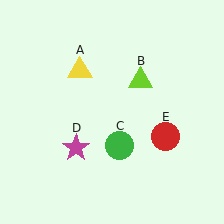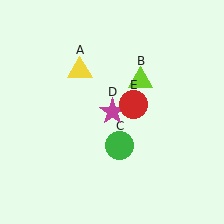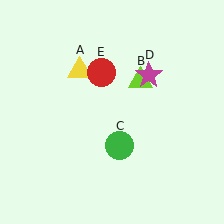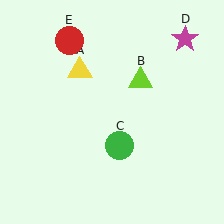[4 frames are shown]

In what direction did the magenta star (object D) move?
The magenta star (object D) moved up and to the right.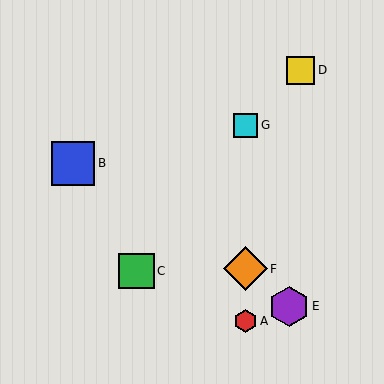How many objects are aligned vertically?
3 objects (A, F, G) are aligned vertically.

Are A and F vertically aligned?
Yes, both are at x≈245.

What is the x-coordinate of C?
Object C is at x≈136.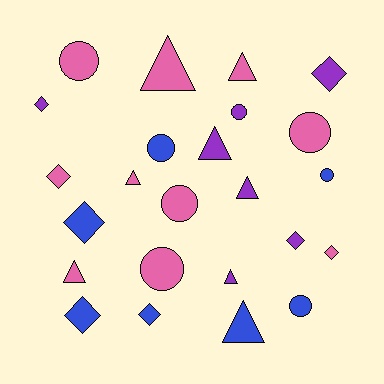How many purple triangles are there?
There are 3 purple triangles.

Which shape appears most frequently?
Diamond, with 8 objects.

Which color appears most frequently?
Pink, with 10 objects.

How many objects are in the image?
There are 24 objects.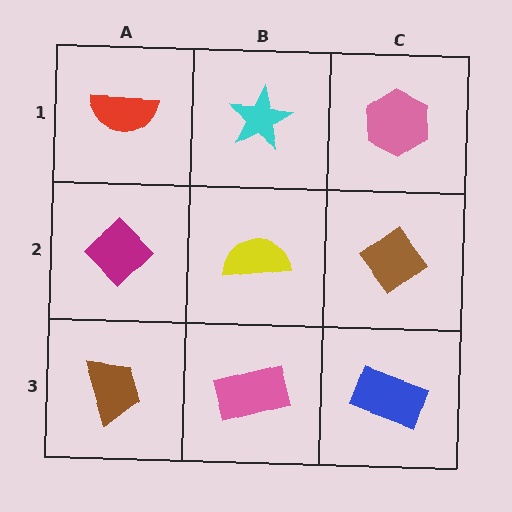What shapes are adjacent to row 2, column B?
A cyan star (row 1, column B), a pink rectangle (row 3, column B), a magenta diamond (row 2, column A), a brown diamond (row 2, column C).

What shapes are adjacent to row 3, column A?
A magenta diamond (row 2, column A), a pink rectangle (row 3, column B).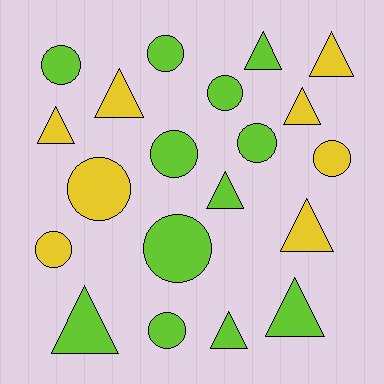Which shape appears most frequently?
Triangle, with 10 objects.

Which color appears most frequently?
Lime, with 12 objects.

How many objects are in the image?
There are 20 objects.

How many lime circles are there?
There are 7 lime circles.